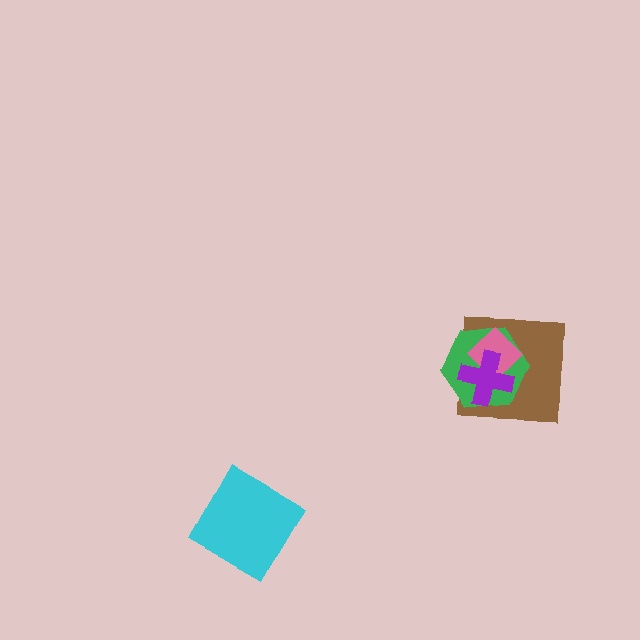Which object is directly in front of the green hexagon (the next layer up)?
The pink diamond is directly in front of the green hexagon.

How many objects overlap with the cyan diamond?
0 objects overlap with the cyan diamond.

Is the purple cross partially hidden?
No, no other shape covers it.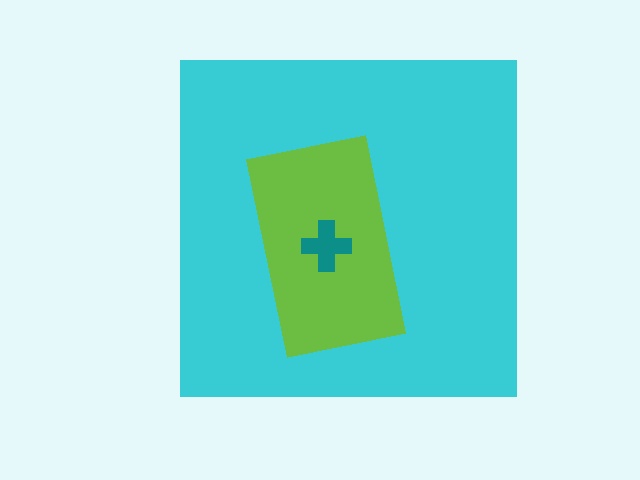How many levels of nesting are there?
3.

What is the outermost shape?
The cyan square.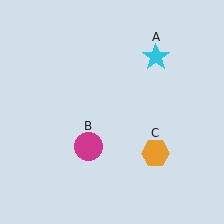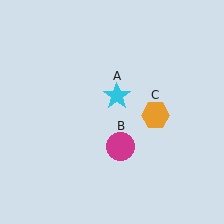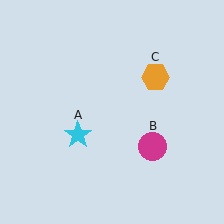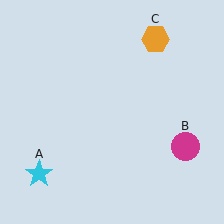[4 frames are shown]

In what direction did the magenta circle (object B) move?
The magenta circle (object B) moved right.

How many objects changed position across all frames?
3 objects changed position: cyan star (object A), magenta circle (object B), orange hexagon (object C).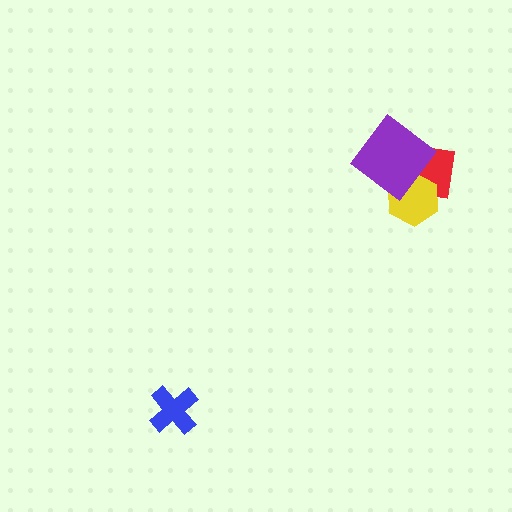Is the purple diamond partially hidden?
No, no other shape covers it.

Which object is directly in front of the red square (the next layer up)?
The yellow hexagon is directly in front of the red square.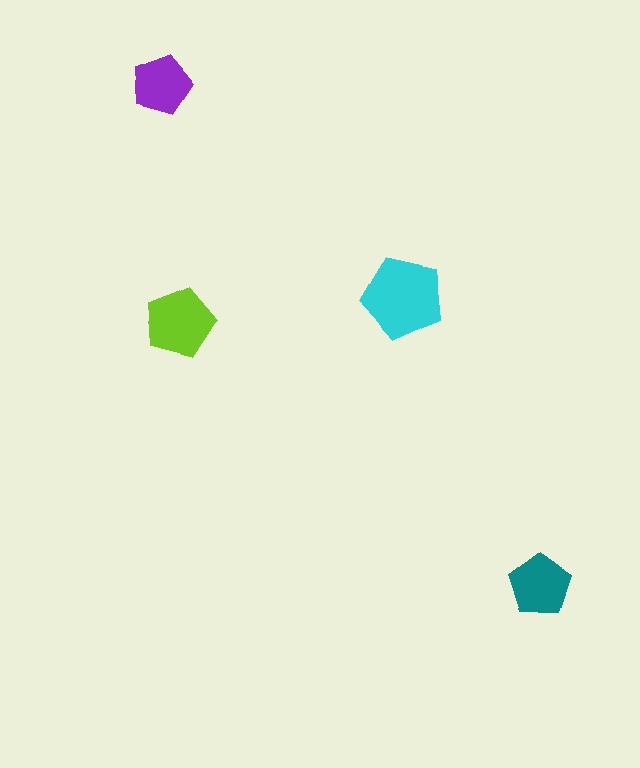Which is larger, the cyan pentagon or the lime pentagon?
The cyan one.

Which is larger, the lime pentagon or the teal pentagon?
The lime one.